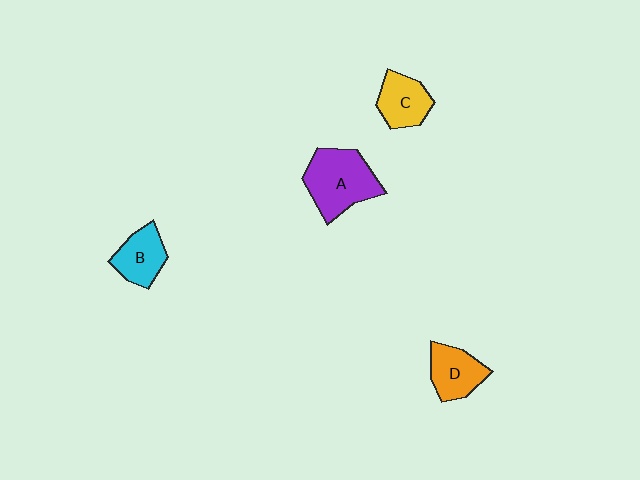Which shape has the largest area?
Shape A (purple).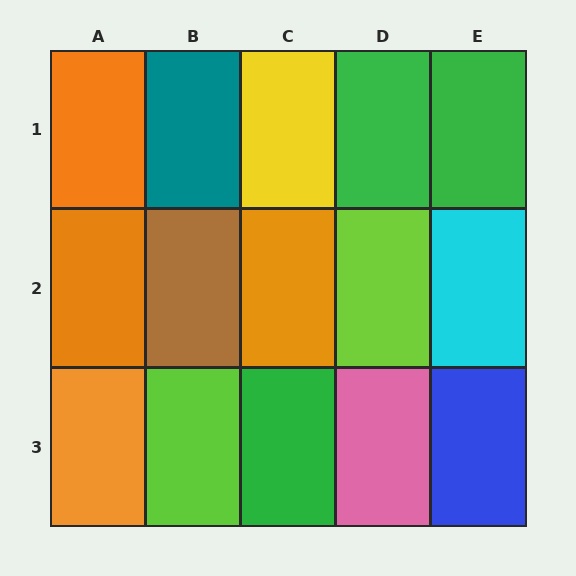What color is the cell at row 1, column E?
Green.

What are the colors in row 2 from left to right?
Orange, brown, orange, lime, cyan.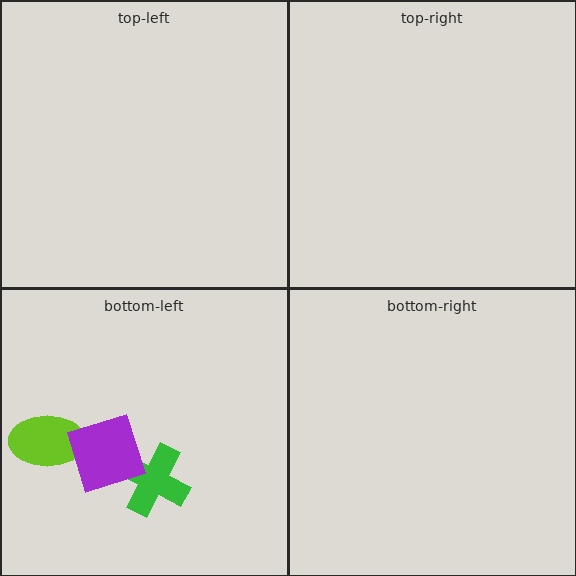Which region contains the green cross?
The bottom-left region.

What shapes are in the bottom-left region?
The green cross, the lime ellipse, the purple diamond.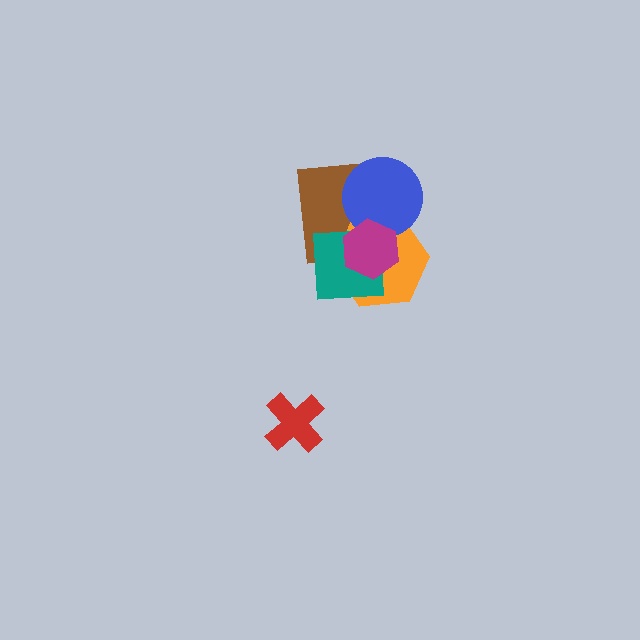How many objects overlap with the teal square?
4 objects overlap with the teal square.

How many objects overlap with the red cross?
0 objects overlap with the red cross.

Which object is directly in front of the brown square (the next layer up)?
The orange hexagon is directly in front of the brown square.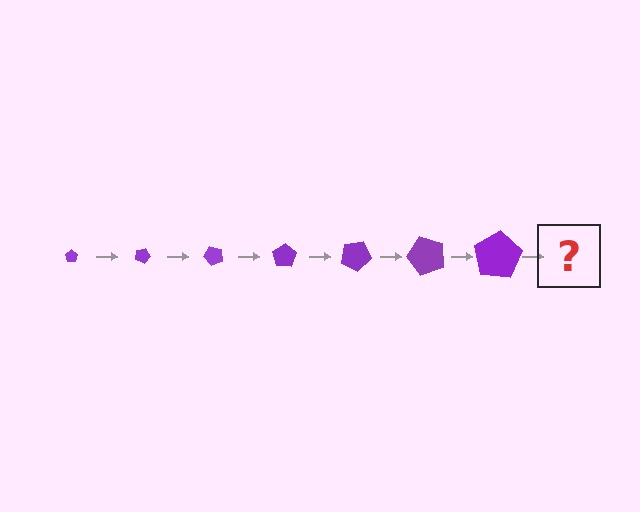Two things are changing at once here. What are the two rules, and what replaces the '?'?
The two rules are that the pentagon grows larger each step and it rotates 25 degrees each step. The '?' should be a pentagon, larger than the previous one and rotated 175 degrees from the start.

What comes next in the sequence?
The next element should be a pentagon, larger than the previous one and rotated 175 degrees from the start.